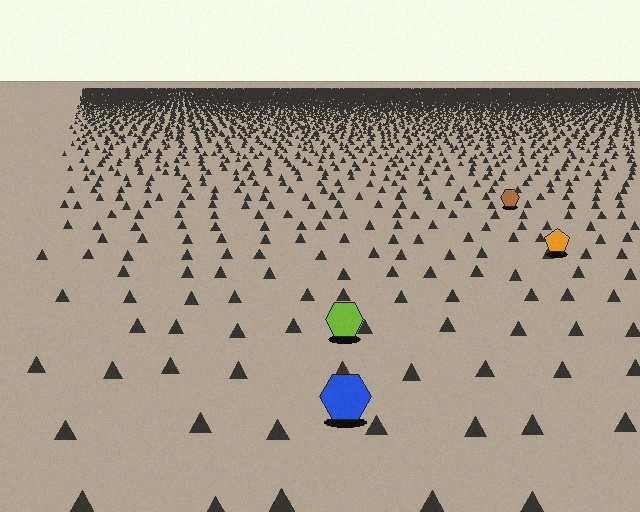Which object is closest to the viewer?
The blue hexagon is closest. The texture marks near it are larger and more spread out.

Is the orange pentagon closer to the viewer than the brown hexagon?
Yes. The orange pentagon is closer — you can tell from the texture gradient: the ground texture is coarser near it.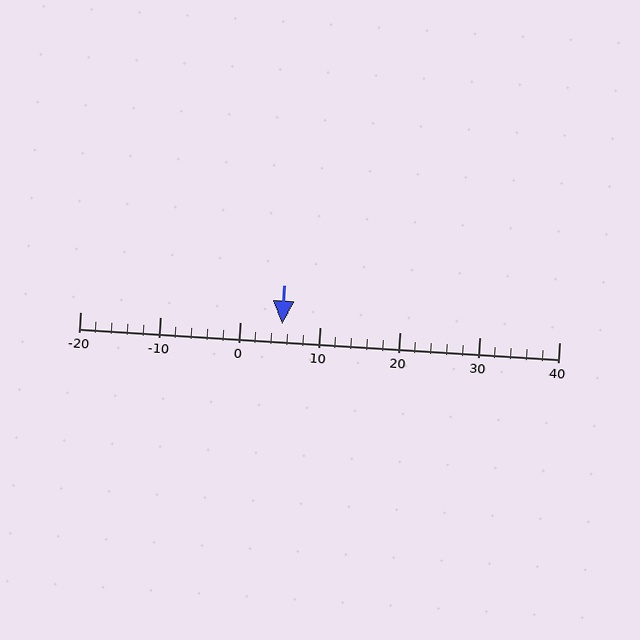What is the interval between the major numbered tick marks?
The major tick marks are spaced 10 units apart.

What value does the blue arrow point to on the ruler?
The blue arrow points to approximately 5.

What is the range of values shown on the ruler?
The ruler shows values from -20 to 40.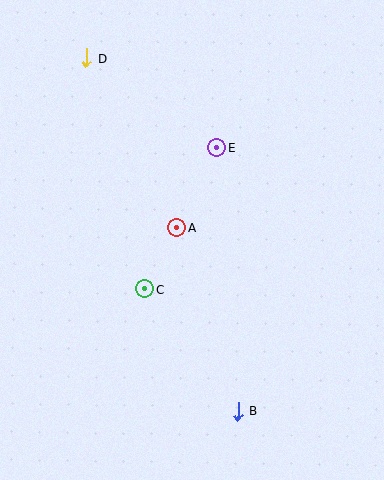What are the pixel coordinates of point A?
Point A is at (177, 228).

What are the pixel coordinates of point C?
Point C is at (145, 289).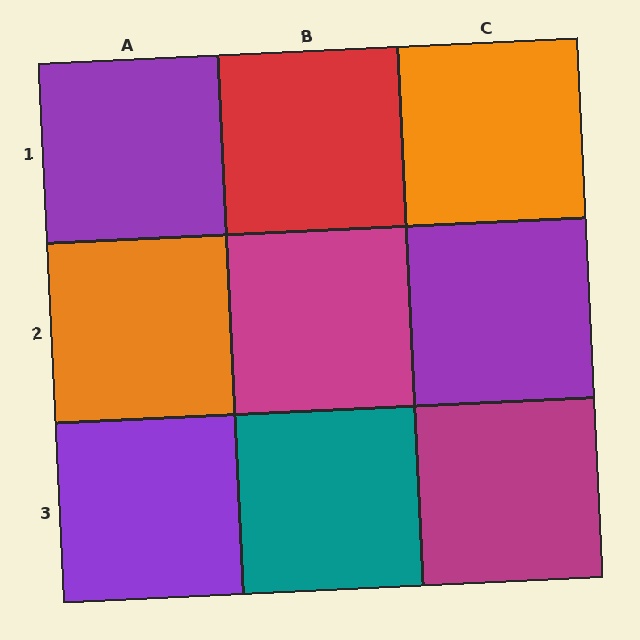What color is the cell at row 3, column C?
Magenta.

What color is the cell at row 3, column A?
Purple.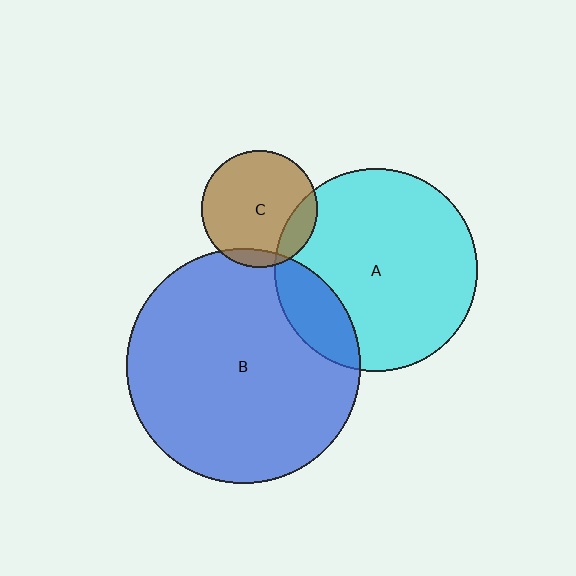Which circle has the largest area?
Circle B (blue).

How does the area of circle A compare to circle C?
Approximately 3.0 times.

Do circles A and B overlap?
Yes.